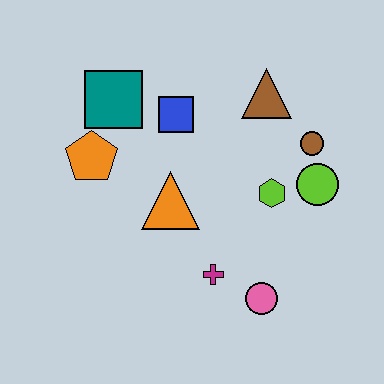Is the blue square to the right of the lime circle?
No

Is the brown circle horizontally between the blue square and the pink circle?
No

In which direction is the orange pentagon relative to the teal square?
The orange pentagon is below the teal square.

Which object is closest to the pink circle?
The magenta cross is closest to the pink circle.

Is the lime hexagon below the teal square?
Yes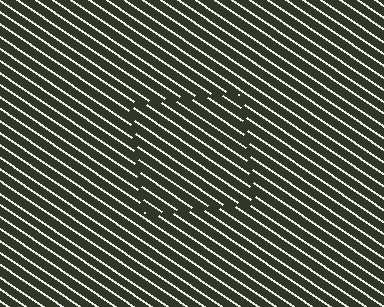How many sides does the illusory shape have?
4 sides — the line-ends trace a square.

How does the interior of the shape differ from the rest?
The interior of the shape contains the same grating, shifted by half a period — the contour is defined by the phase discontinuity where line-ends from the inner and outer gratings abut.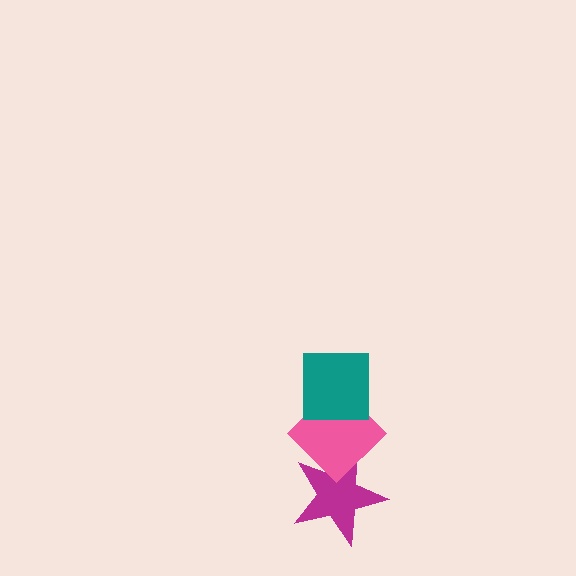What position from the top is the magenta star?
The magenta star is 3rd from the top.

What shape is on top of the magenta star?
The pink diamond is on top of the magenta star.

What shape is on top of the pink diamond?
The teal square is on top of the pink diamond.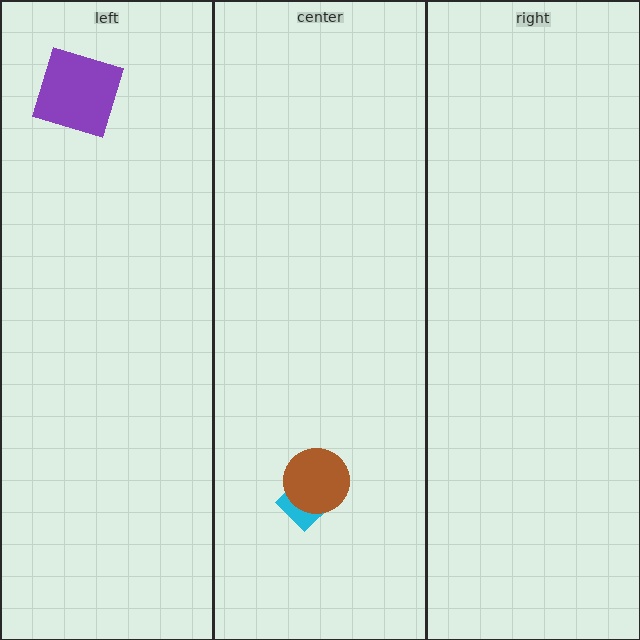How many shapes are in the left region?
1.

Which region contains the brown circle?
The center region.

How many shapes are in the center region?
2.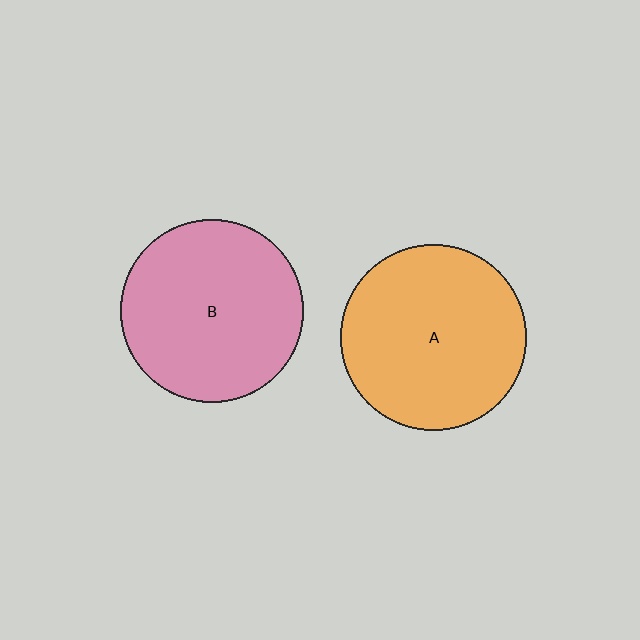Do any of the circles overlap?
No, none of the circles overlap.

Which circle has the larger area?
Circle A (orange).